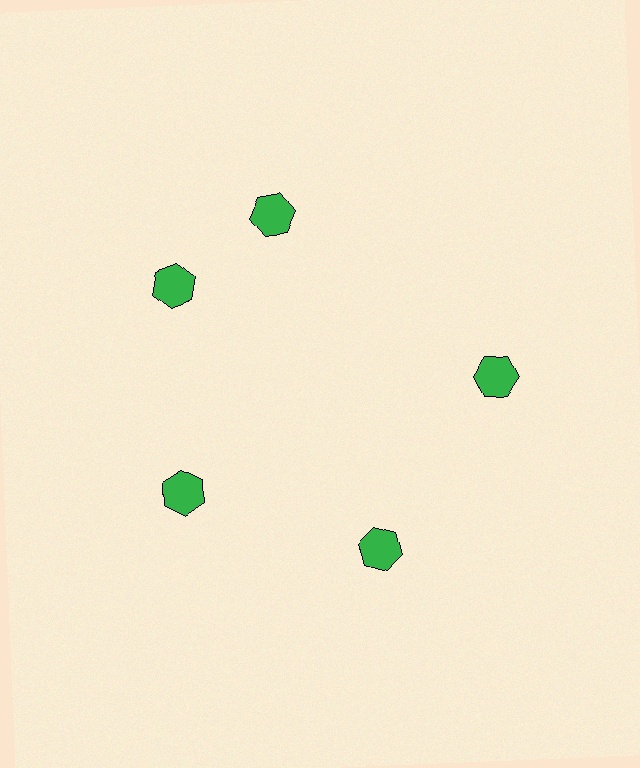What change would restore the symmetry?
The symmetry would be restored by rotating it back into even spacing with its neighbors so that all 5 hexagons sit at equal angles and equal distance from the center.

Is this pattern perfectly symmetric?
No. The 5 green hexagons are arranged in a ring, but one element near the 1 o'clock position is rotated out of alignment along the ring, breaking the 5-fold rotational symmetry.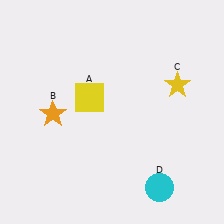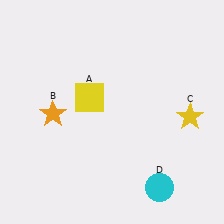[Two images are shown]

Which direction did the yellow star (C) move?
The yellow star (C) moved down.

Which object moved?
The yellow star (C) moved down.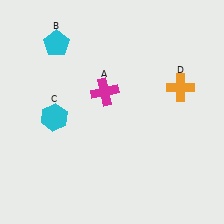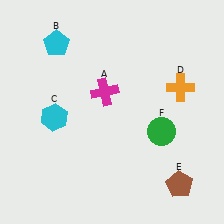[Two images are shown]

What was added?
A brown pentagon (E), a green circle (F) were added in Image 2.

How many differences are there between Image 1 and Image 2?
There are 2 differences between the two images.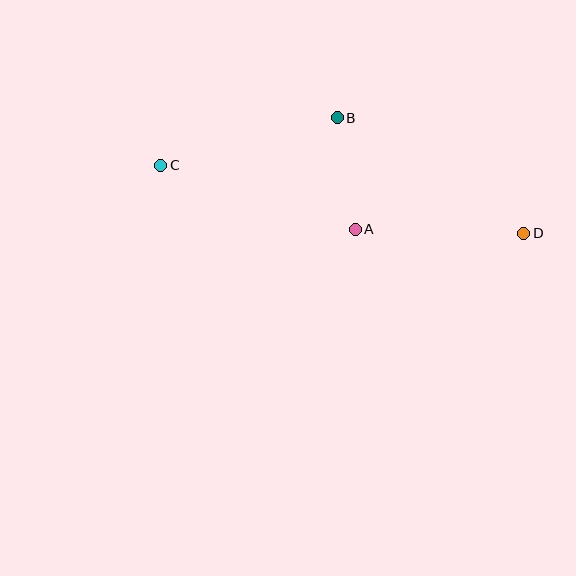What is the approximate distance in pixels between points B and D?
The distance between B and D is approximately 220 pixels.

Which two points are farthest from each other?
Points C and D are farthest from each other.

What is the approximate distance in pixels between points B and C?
The distance between B and C is approximately 183 pixels.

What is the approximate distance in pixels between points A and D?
The distance between A and D is approximately 169 pixels.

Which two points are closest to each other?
Points A and B are closest to each other.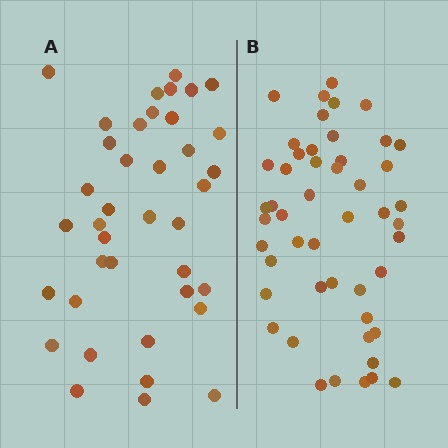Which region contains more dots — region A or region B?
Region B (the right region) has more dots.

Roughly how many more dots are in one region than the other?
Region B has roughly 10 or so more dots than region A.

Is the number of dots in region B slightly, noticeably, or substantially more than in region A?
Region B has noticeably more, but not dramatically so. The ratio is roughly 1.3 to 1.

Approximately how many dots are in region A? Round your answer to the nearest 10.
About 40 dots. (The exact count is 39, which rounds to 40.)